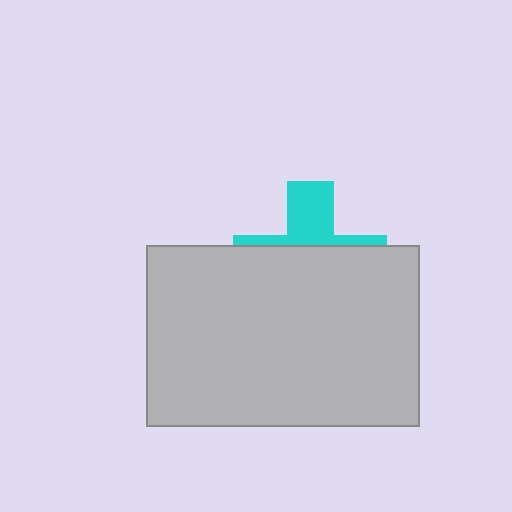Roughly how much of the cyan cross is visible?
A small part of it is visible (roughly 33%).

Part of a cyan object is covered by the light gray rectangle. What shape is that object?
It is a cross.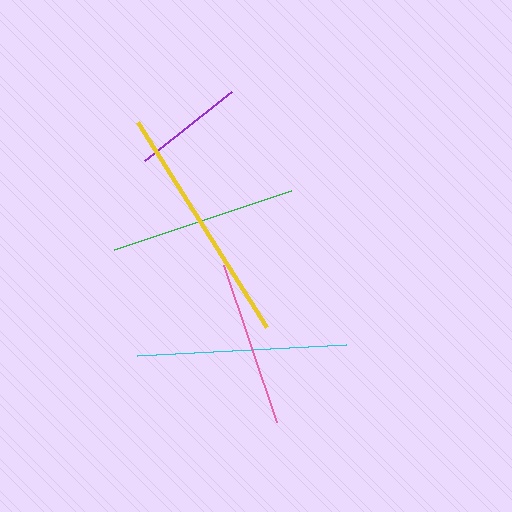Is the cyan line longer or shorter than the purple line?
The cyan line is longer than the purple line.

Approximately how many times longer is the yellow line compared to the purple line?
The yellow line is approximately 2.2 times the length of the purple line.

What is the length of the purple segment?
The purple segment is approximately 111 pixels long.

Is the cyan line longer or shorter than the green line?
The cyan line is longer than the green line.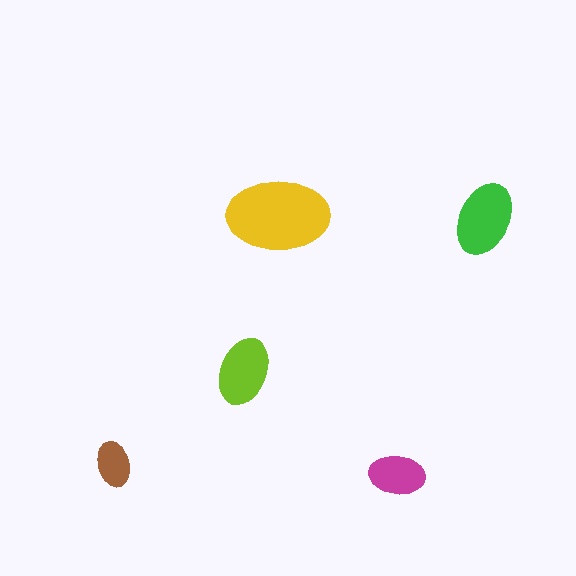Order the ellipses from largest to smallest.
the yellow one, the green one, the lime one, the magenta one, the brown one.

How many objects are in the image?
There are 5 objects in the image.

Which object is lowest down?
The magenta ellipse is bottommost.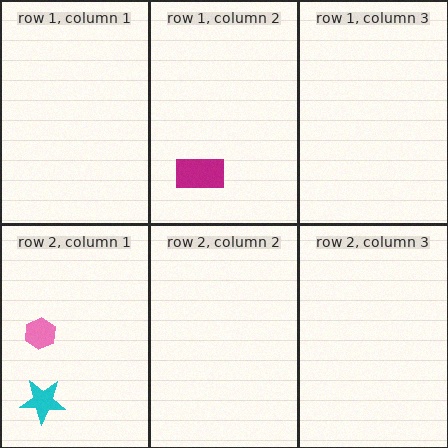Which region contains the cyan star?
The row 2, column 1 region.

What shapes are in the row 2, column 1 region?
The cyan star, the pink hexagon.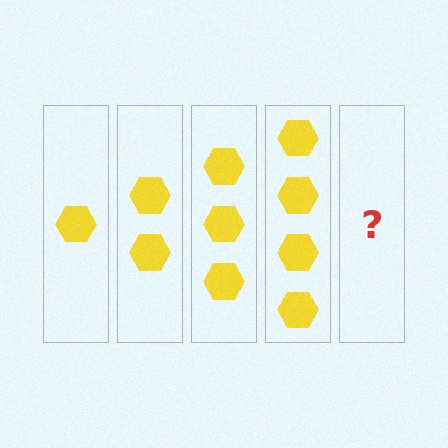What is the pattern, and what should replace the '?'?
The pattern is that each step adds one more hexagon. The '?' should be 5 hexagons.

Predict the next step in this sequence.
The next step is 5 hexagons.